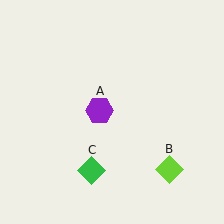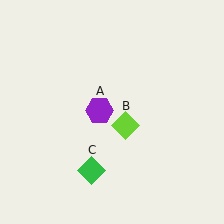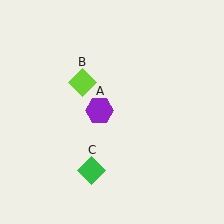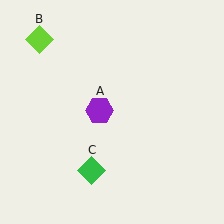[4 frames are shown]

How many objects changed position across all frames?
1 object changed position: lime diamond (object B).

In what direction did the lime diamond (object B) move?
The lime diamond (object B) moved up and to the left.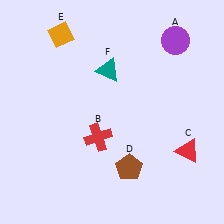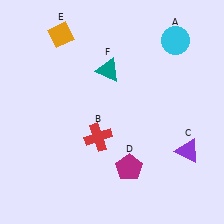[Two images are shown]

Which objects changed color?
A changed from purple to cyan. C changed from red to purple. D changed from brown to magenta.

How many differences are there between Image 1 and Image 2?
There are 3 differences between the two images.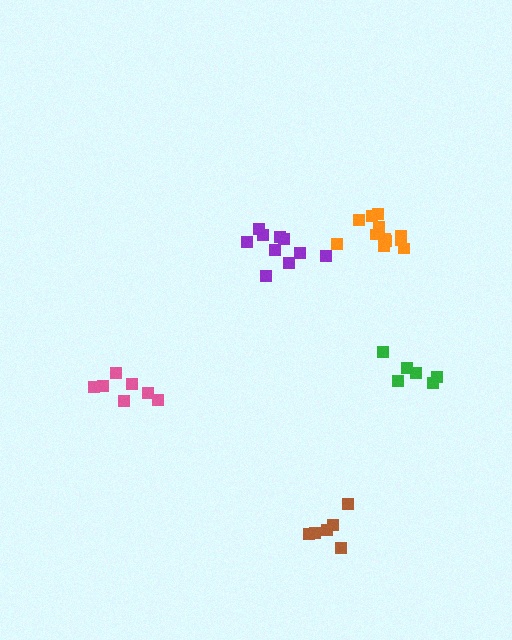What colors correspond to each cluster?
The clusters are colored: pink, green, purple, orange, brown.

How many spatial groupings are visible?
There are 5 spatial groupings.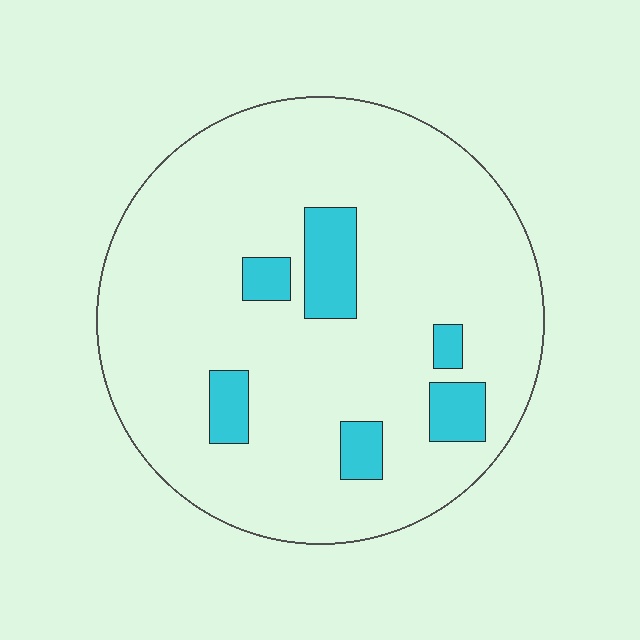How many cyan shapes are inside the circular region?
6.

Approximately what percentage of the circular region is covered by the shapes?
Approximately 10%.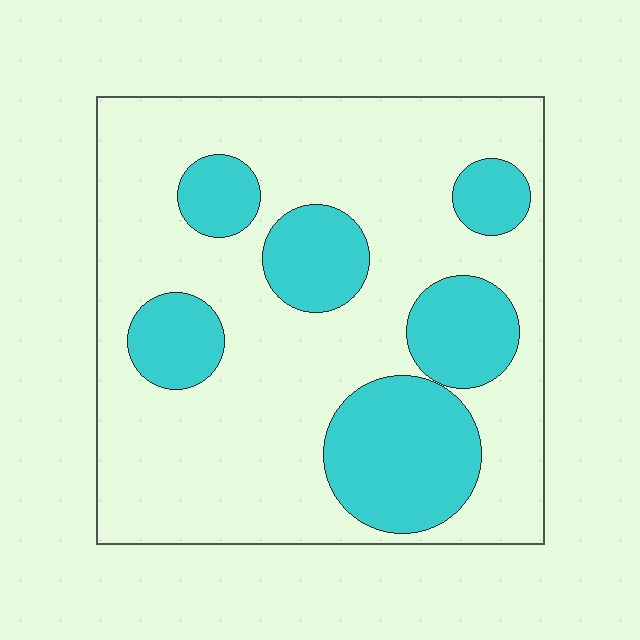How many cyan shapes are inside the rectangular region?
6.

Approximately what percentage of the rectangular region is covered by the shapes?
Approximately 30%.